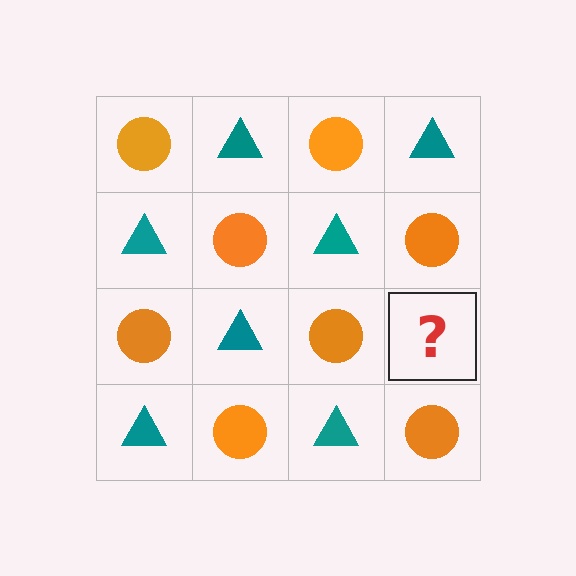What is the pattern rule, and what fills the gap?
The rule is that it alternates orange circle and teal triangle in a checkerboard pattern. The gap should be filled with a teal triangle.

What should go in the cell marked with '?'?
The missing cell should contain a teal triangle.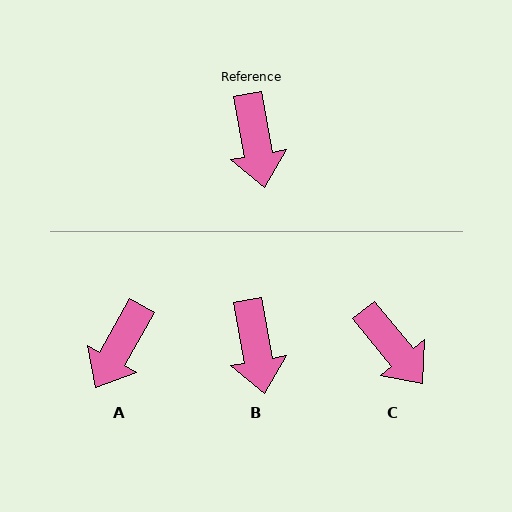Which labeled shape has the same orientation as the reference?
B.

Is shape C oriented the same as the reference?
No, it is off by about 29 degrees.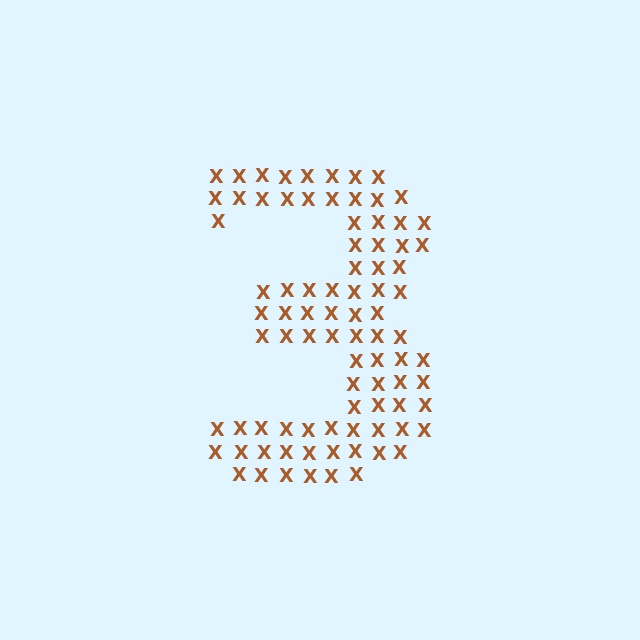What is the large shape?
The large shape is the digit 3.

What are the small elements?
The small elements are letter X's.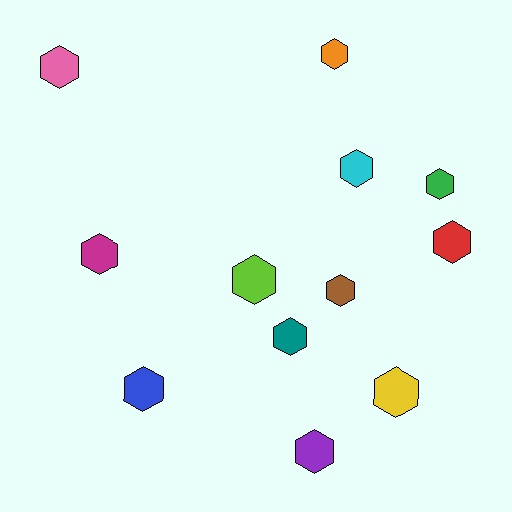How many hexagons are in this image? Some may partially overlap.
There are 12 hexagons.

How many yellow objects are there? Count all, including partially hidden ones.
There is 1 yellow object.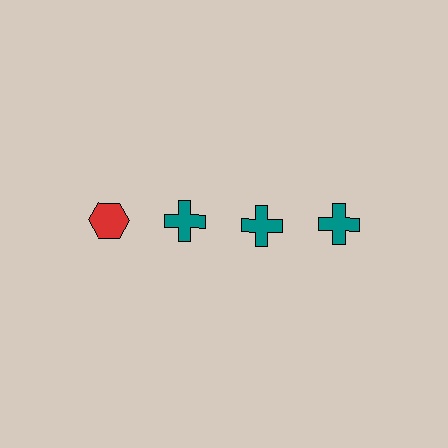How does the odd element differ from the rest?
It differs in both color (red instead of teal) and shape (hexagon instead of cross).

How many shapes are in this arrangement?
There are 4 shapes arranged in a grid pattern.